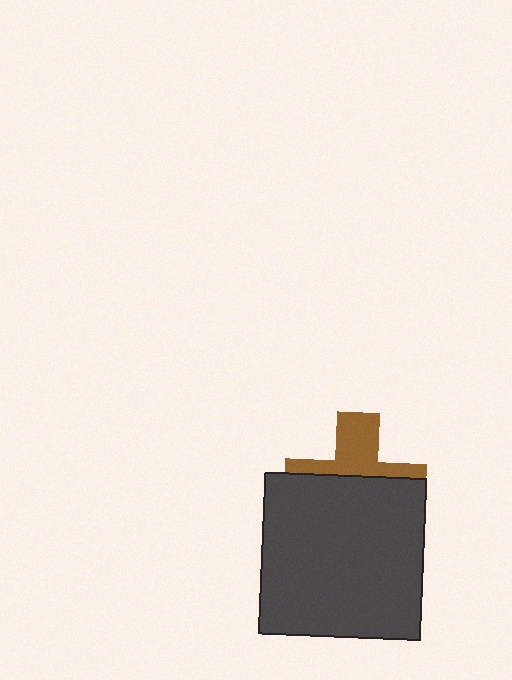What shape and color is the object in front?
The object in front is a dark gray square.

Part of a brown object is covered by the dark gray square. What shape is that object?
It is a cross.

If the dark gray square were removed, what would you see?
You would see the complete brown cross.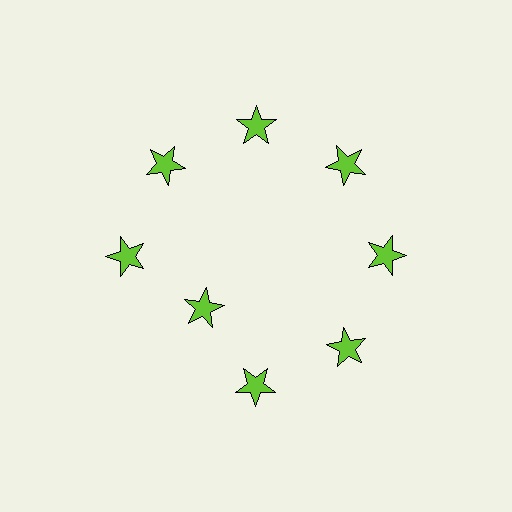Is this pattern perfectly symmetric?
No. The 8 lime stars are arranged in a ring, but one element near the 8 o'clock position is pulled inward toward the center, breaking the 8-fold rotational symmetry.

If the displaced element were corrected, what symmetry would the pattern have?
It would have 8-fold rotational symmetry — the pattern would map onto itself every 45 degrees.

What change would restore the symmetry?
The symmetry would be restored by moving it outward, back onto the ring so that all 8 stars sit at equal angles and equal distance from the center.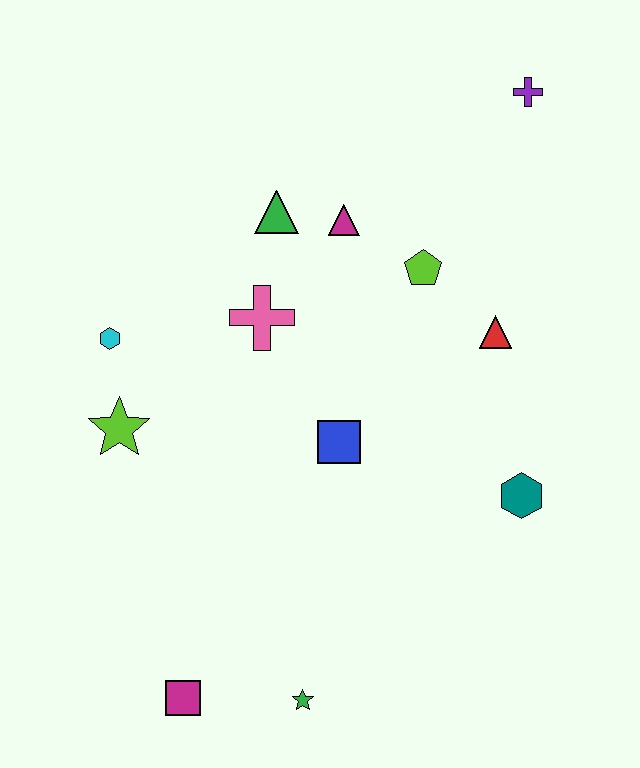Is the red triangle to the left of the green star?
No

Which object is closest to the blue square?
The pink cross is closest to the blue square.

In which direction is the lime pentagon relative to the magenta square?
The lime pentagon is above the magenta square.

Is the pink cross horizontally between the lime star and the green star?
Yes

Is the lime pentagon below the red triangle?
No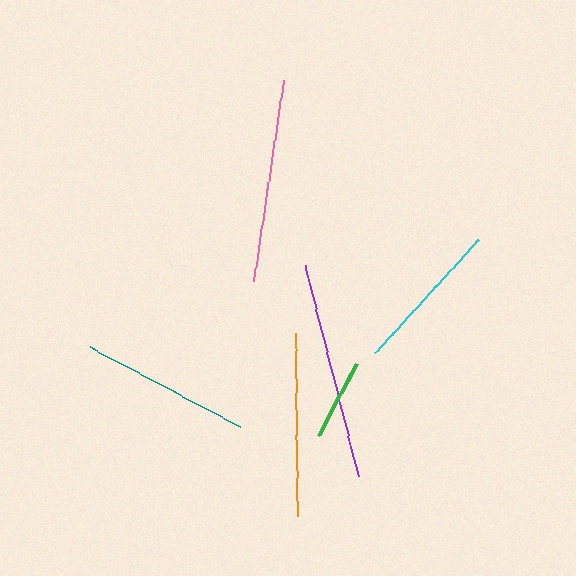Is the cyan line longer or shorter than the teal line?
The teal line is longer than the cyan line.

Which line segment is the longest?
The purple line is the longest at approximately 216 pixels.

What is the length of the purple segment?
The purple segment is approximately 216 pixels long.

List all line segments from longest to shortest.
From longest to shortest: purple, pink, orange, teal, cyan, green.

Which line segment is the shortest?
The green line is the shortest at approximately 82 pixels.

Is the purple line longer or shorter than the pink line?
The purple line is longer than the pink line.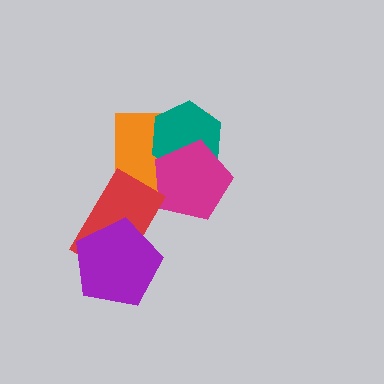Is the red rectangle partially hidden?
Yes, it is partially covered by another shape.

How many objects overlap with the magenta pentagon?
2 objects overlap with the magenta pentagon.